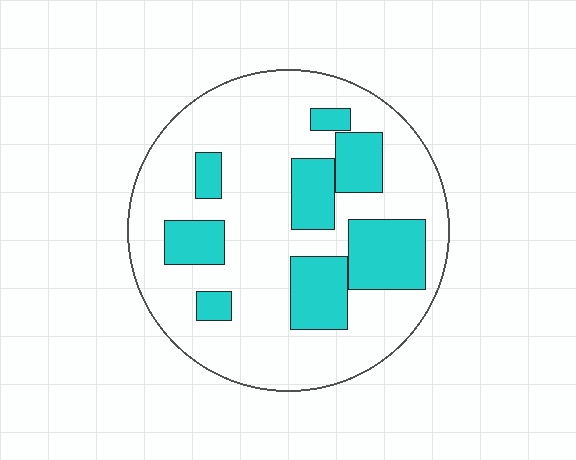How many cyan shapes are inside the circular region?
8.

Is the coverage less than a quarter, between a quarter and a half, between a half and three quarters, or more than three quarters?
Between a quarter and a half.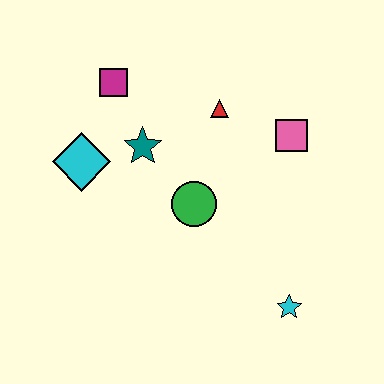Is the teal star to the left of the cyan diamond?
No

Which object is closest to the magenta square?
The teal star is closest to the magenta square.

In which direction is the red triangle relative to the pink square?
The red triangle is to the left of the pink square.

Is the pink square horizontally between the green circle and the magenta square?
No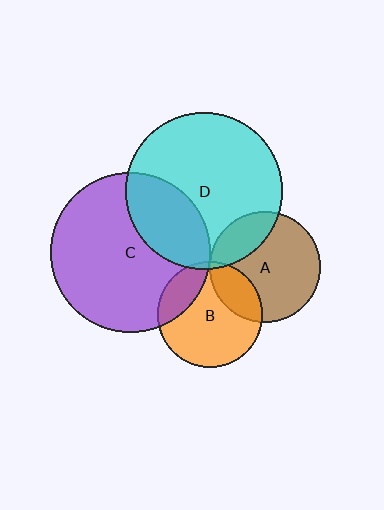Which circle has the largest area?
Circle C (purple).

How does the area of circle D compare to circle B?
Approximately 2.2 times.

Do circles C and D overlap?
Yes.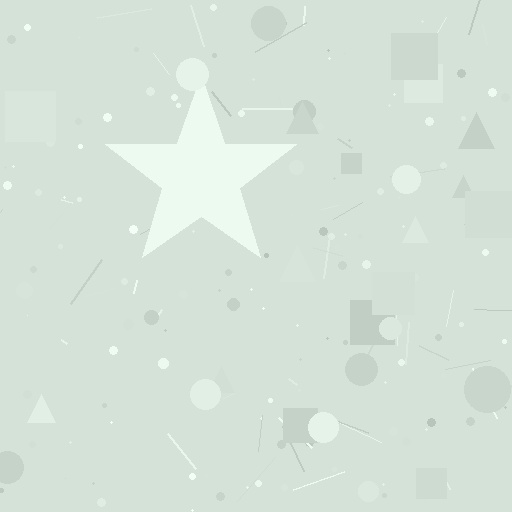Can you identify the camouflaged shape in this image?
The camouflaged shape is a star.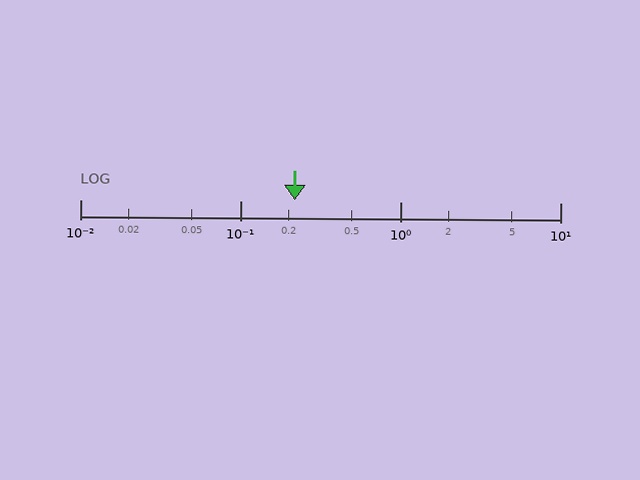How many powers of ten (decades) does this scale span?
The scale spans 3 decades, from 0.01 to 10.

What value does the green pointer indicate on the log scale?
The pointer indicates approximately 0.22.